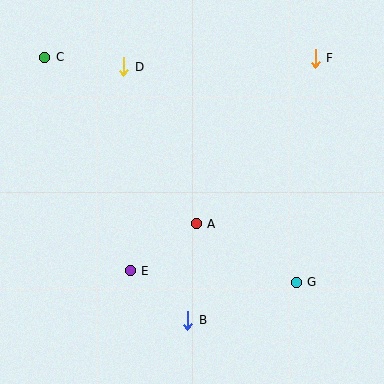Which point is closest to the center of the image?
Point A at (196, 224) is closest to the center.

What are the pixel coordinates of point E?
Point E is at (130, 271).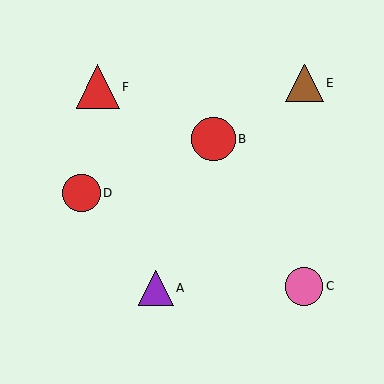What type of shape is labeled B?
Shape B is a red circle.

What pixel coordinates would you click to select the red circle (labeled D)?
Click at (82, 193) to select the red circle D.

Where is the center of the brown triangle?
The center of the brown triangle is at (304, 83).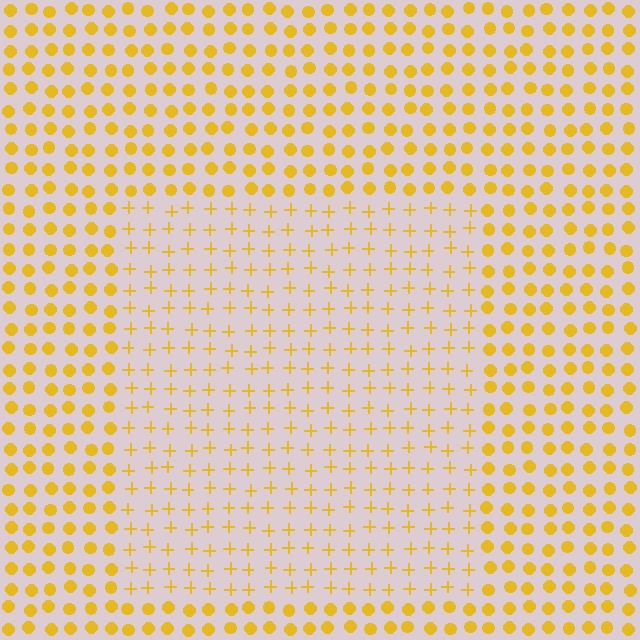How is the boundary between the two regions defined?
The boundary is defined by a change in element shape: plus signs inside vs. circles outside. All elements share the same color and spacing.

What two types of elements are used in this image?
The image uses plus signs inside the rectangle region and circles outside it.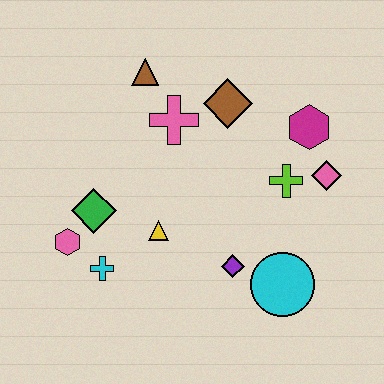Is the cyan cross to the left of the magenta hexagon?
Yes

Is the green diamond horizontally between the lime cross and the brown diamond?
No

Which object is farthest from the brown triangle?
The cyan circle is farthest from the brown triangle.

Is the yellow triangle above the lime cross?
No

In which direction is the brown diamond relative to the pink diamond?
The brown diamond is to the left of the pink diamond.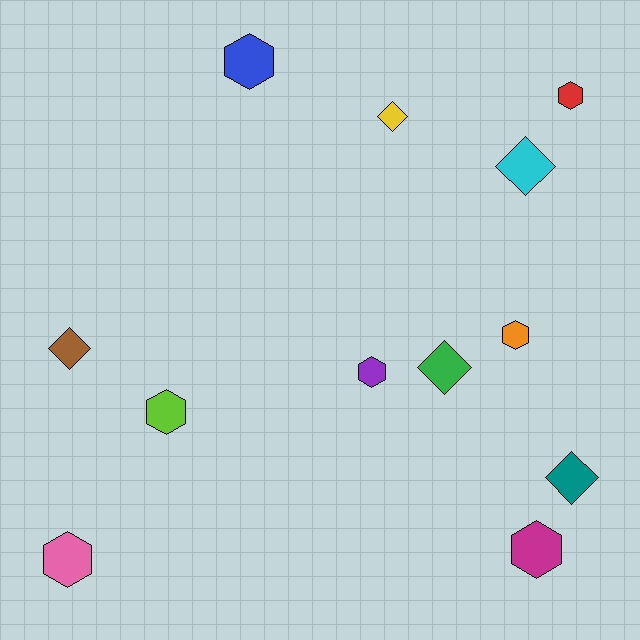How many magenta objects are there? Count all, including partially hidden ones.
There is 1 magenta object.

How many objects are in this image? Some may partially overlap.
There are 12 objects.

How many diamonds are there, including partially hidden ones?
There are 5 diamonds.